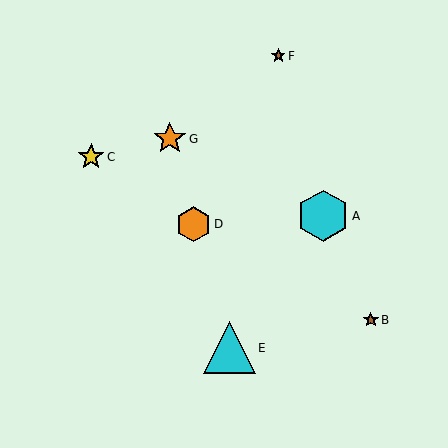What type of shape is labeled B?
Shape B is a brown star.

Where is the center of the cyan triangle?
The center of the cyan triangle is at (229, 348).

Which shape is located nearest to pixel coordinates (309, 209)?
The cyan hexagon (labeled A) at (323, 216) is nearest to that location.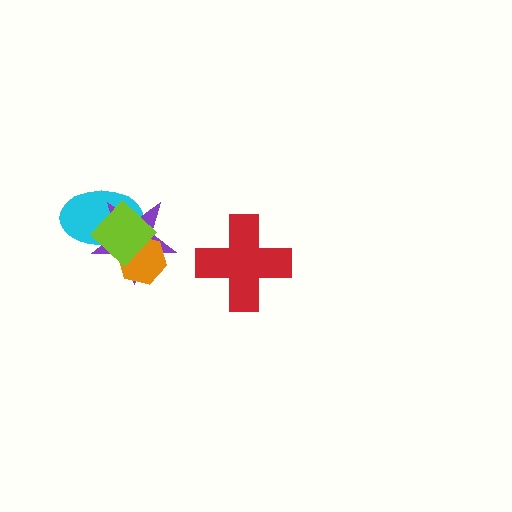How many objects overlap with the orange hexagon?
3 objects overlap with the orange hexagon.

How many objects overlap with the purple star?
3 objects overlap with the purple star.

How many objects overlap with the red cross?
0 objects overlap with the red cross.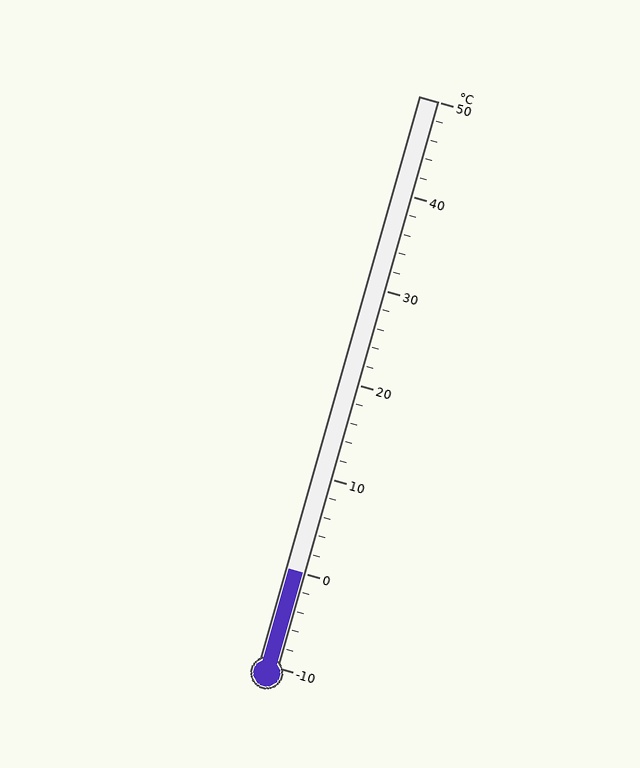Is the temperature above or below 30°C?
The temperature is below 30°C.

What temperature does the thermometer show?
The thermometer shows approximately 0°C.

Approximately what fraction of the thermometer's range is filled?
The thermometer is filled to approximately 15% of its range.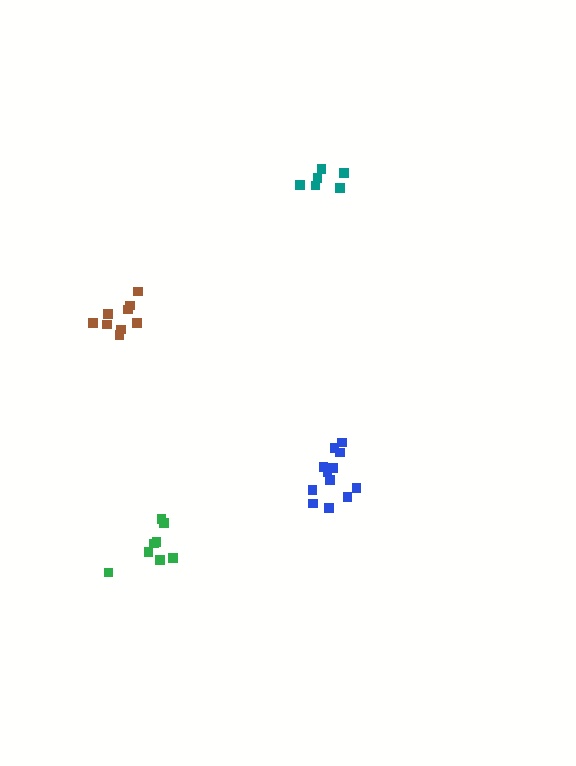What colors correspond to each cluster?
The clusters are colored: blue, green, brown, teal.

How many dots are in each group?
Group 1: 12 dots, Group 2: 8 dots, Group 3: 9 dots, Group 4: 6 dots (35 total).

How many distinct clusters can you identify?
There are 4 distinct clusters.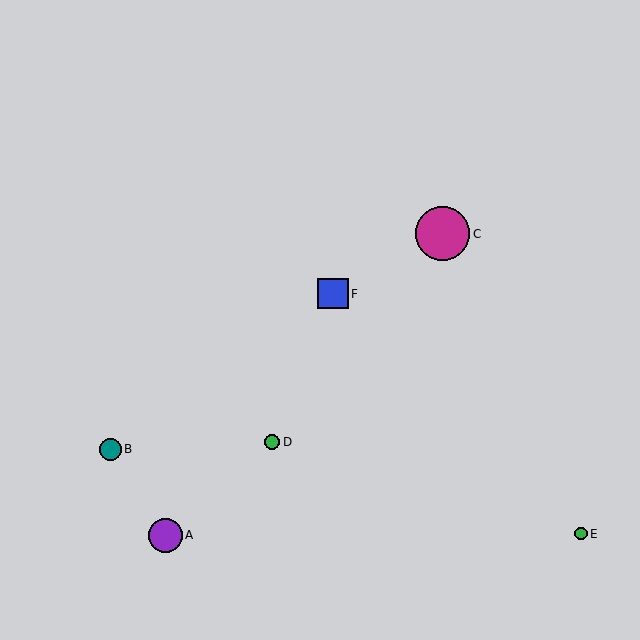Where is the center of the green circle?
The center of the green circle is at (581, 534).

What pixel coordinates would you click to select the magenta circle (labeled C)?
Click at (443, 234) to select the magenta circle C.